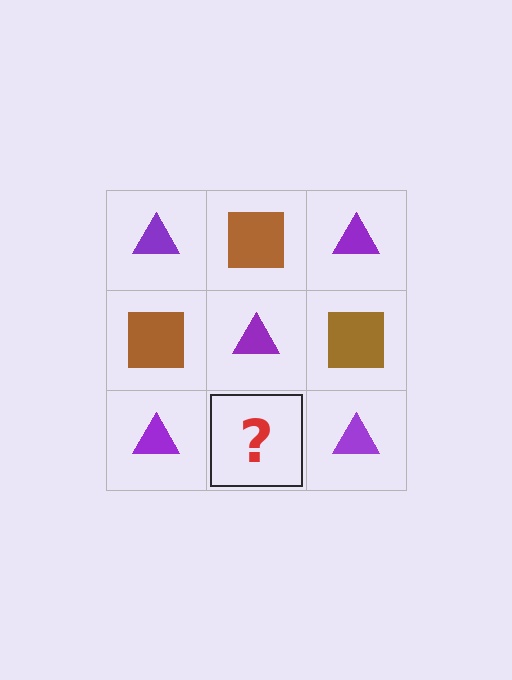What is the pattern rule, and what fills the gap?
The rule is that it alternates purple triangle and brown square in a checkerboard pattern. The gap should be filled with a brown square.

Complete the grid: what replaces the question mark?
The question mark should be replaced with a brown square.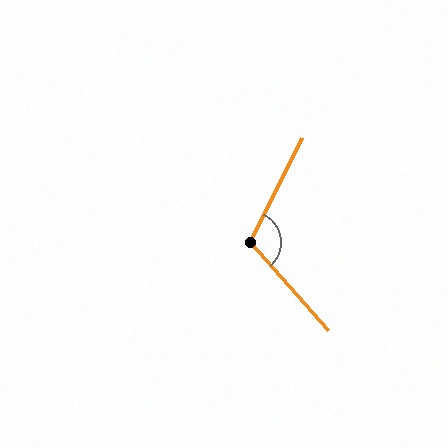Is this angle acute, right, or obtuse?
It is obtuse.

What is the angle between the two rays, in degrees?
Approximately 112 degrees.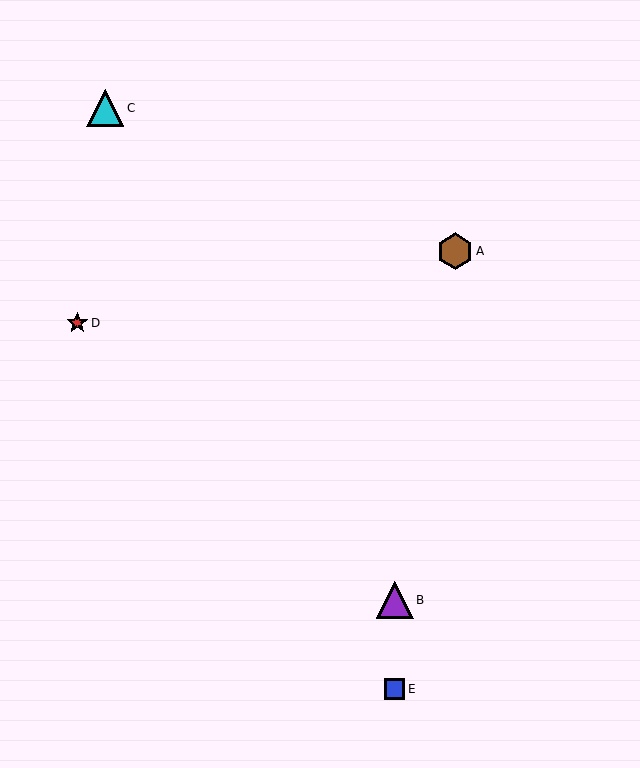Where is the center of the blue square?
The center of the blue square is at (395, 689).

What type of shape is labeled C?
Shape C is a cyan triangle.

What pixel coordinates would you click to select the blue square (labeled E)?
Click at (395, 689) to select the blue square E.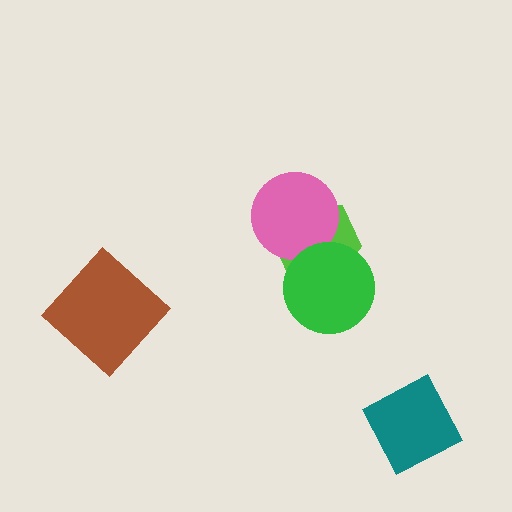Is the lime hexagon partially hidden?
Yes, it is partially covered by another shape.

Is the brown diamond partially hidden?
No, no other shape covers it.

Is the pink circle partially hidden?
Yes, it is partially covered by another shape.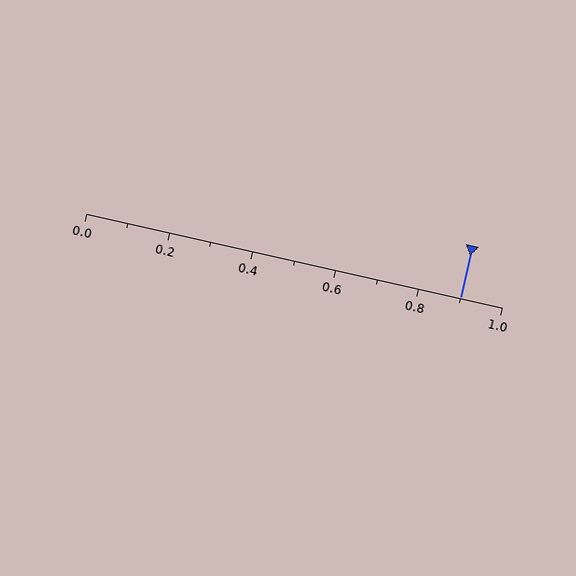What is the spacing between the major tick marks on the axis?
The major ticks are spaced 0.2 apart.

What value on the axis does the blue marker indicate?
The marker indicates approximately 0.9.